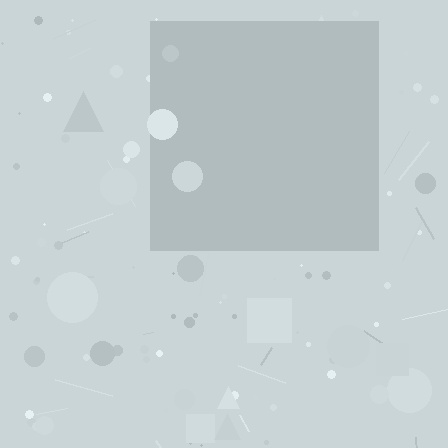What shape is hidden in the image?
A square is hidden in the image.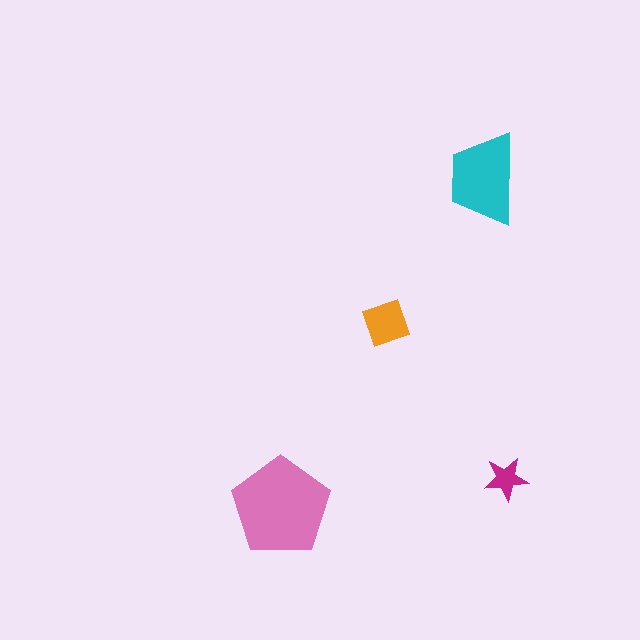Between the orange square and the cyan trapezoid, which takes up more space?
The cyan trapezoid.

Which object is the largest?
The pink pentagon.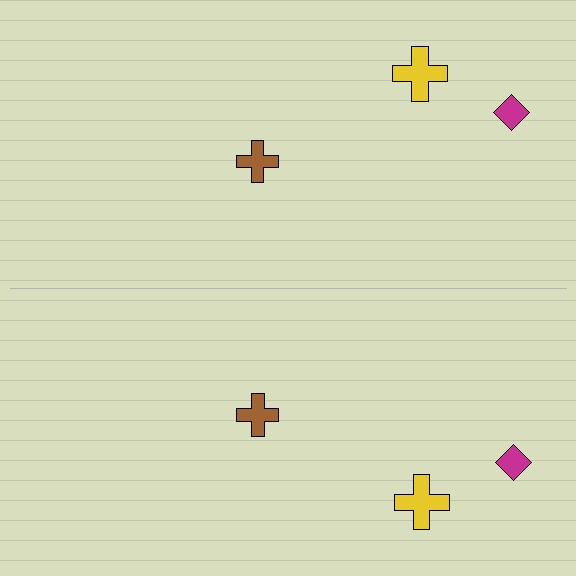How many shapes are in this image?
There are 6 shapes in this image.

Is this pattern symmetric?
Yes, this pattern has bilateral (reflection) symmetry.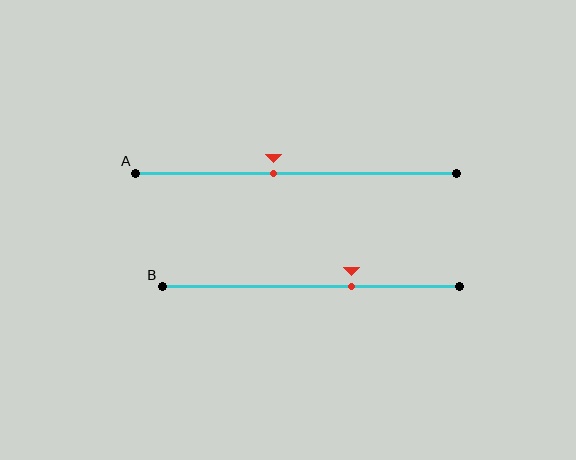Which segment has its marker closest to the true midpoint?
Segment A has its marker closest to the true midpoint.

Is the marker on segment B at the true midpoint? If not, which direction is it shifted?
No, the marker on segment B is shifted to the right by about 14% of the segment length.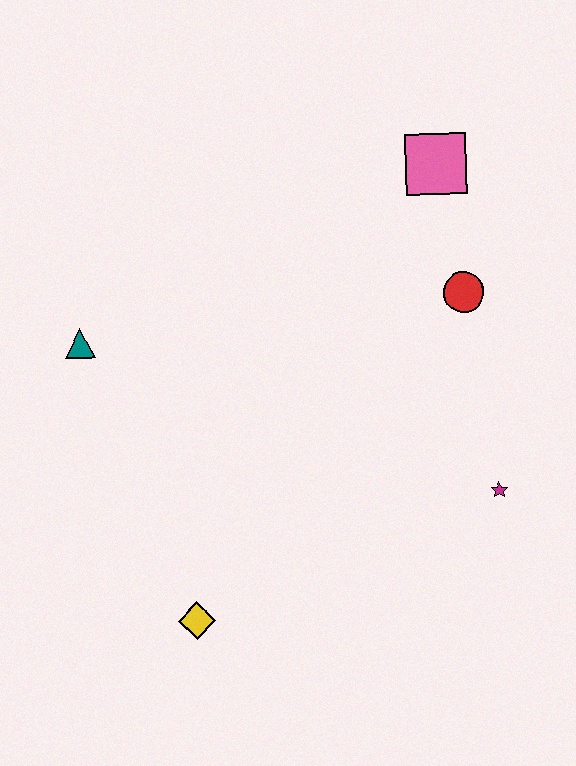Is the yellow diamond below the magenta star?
Yes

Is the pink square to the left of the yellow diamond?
No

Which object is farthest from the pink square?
The yellow diamond is farthest from the pink square.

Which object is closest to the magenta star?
The red circle is closest to the magenta star.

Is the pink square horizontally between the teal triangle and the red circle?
Yes